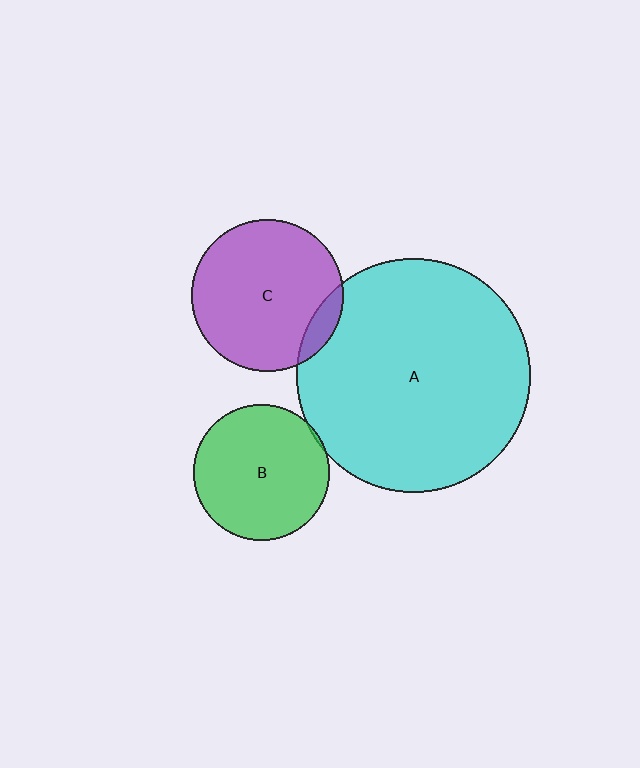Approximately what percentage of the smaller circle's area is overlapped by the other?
Approximately 10%.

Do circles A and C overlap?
Yes.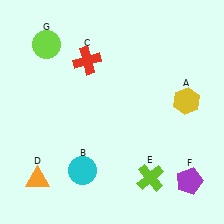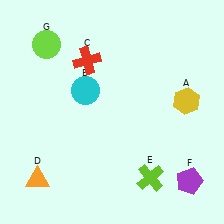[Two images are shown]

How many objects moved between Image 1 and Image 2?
1 object moved between the two images.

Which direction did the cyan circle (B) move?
The cyan circle (B) moved up.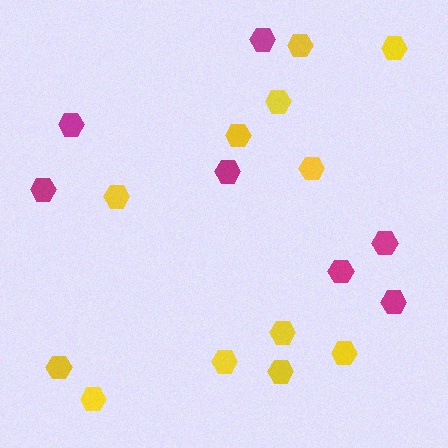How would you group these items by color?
There are 2 groups: one group of magenta hexagons (7) and one group of yellow hexagons (12).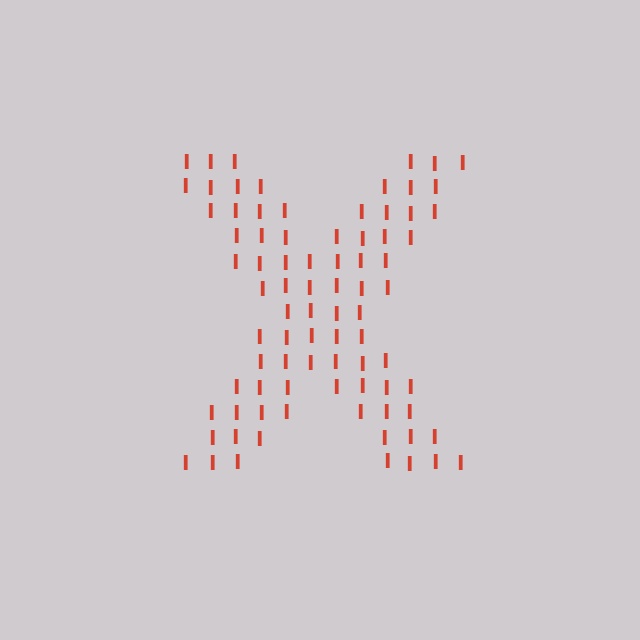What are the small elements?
The small elements are letter I's.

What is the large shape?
The large shape is the letter X.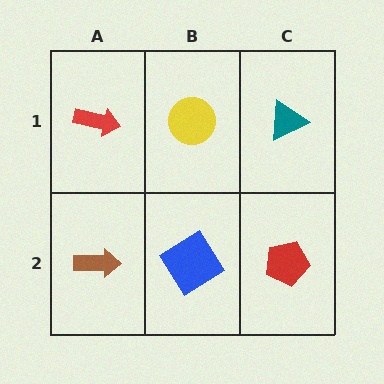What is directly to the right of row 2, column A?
A blue diamond.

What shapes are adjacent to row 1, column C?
A red pentagon (row 2, column C), a yellow circle (row 1, column B).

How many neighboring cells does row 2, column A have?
2.